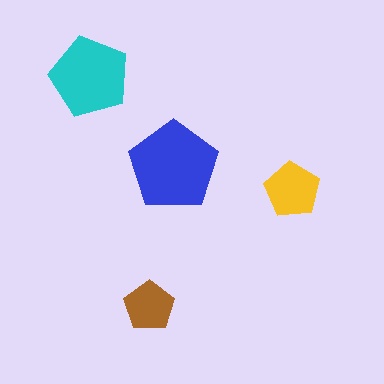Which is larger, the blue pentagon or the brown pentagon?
The blue one.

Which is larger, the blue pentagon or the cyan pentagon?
The blue one.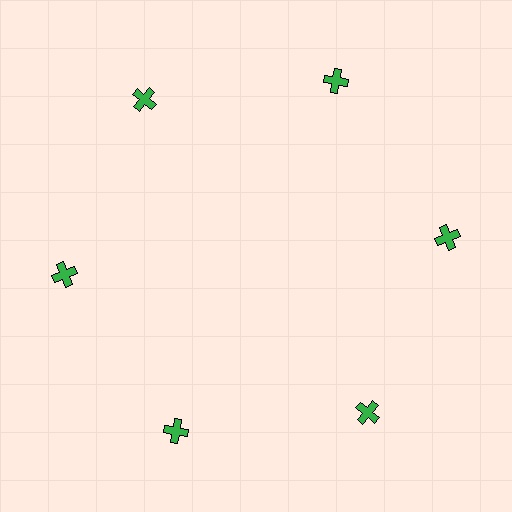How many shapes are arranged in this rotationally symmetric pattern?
There are 6 shapes, arranged in 6 groups of 1.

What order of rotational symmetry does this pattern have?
This pattern has 6-fold rotational symmetry.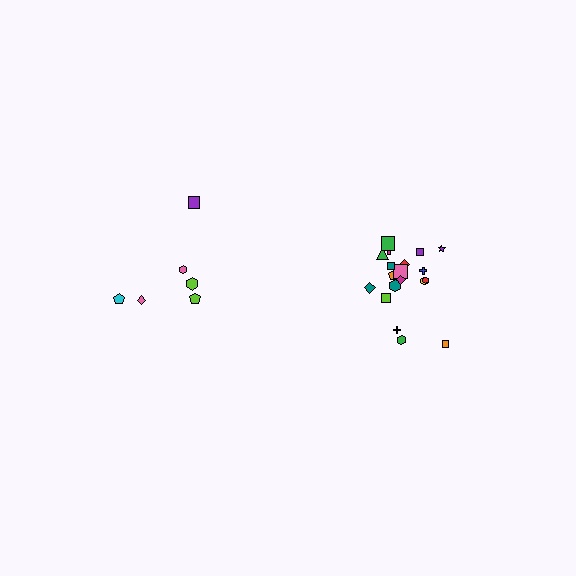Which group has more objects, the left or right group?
The right group.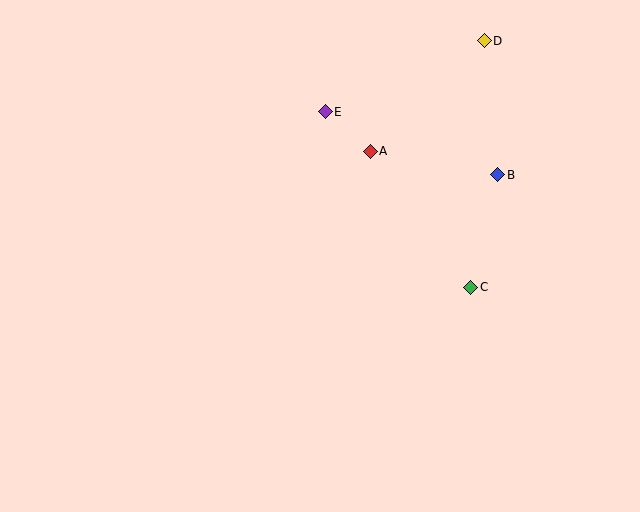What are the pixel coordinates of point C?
Point C is at (471, 287).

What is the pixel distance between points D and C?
The distance between D and C is 247 pixels.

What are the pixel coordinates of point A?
Point A is at (370, 151).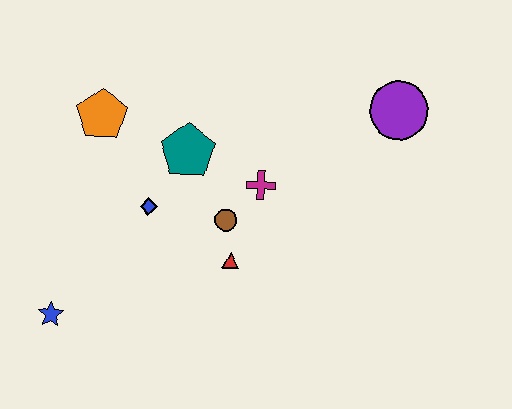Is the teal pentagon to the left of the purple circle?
Yes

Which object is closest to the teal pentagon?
The blue diamond is closest to the teal pentagon.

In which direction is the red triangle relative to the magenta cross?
The red triangle is below the magenta cross.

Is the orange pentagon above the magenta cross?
Yes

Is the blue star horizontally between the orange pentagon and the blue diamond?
No